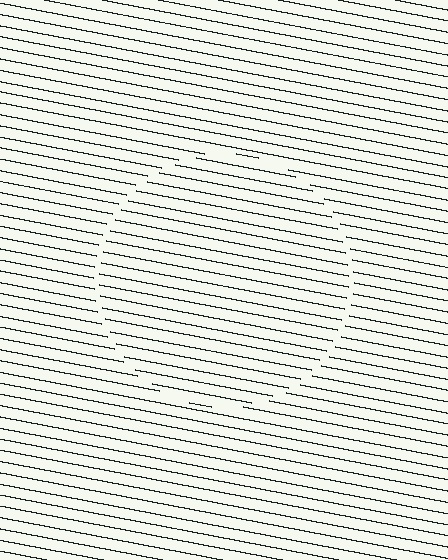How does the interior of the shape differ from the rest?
The interior of the shape contains the same grating, shifted by half a period — the contour is defined by the phase discontinuity where line-ends from the inner and outer gratings abut.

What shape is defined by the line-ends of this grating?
An illusory circle. The interior of the shape contains the same grating, shifted by half a period — the contour is defined by the phase discontinuity where line-ends from the inner and outer gratings abut.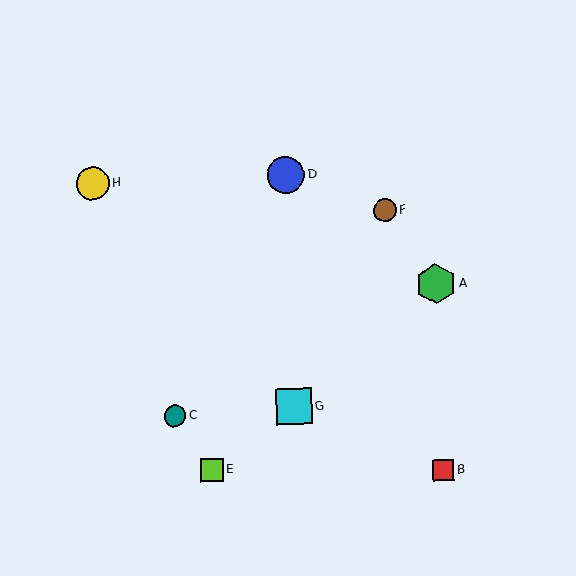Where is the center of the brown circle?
The center of the brown circle is at (385, 211).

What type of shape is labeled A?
Shape A is a green hexagon.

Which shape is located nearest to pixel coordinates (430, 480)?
The red square (labeled B) at (443, 470) is nearest to that location.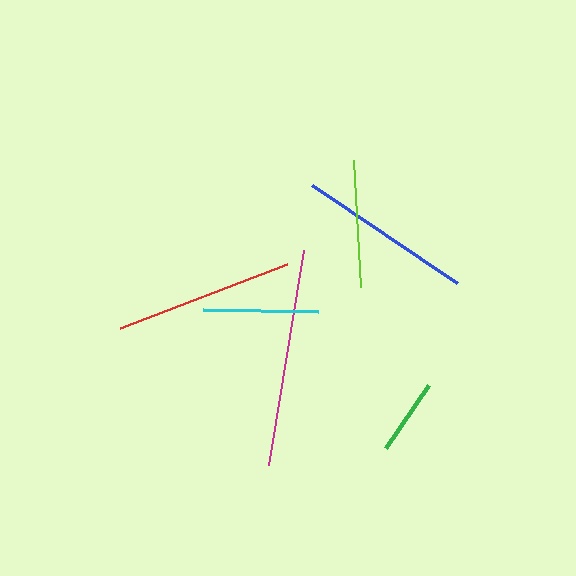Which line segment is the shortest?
The green line is the shortest at approximately 76 pixels.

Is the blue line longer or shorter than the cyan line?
The blue line is longer than the cyan line.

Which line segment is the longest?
The magenta line is the longest at approximately 218 pixels.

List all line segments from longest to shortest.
From longest to shortest: magenta, red, blue, lime, cyan, green.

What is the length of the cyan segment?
The cyan segment is approximately 115 pixels long.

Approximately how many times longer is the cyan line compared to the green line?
The cyan line is approximately 1.5 times the length of the green line.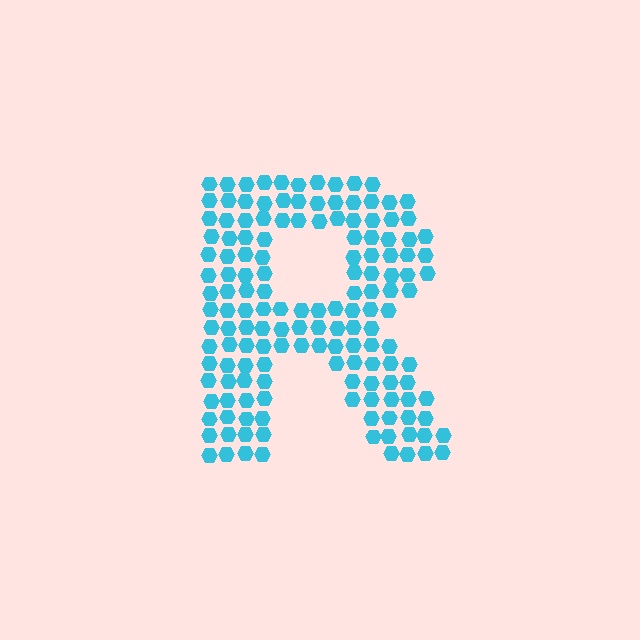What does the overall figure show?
The overall figure shows the letter R.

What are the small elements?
The small elements are hexagons.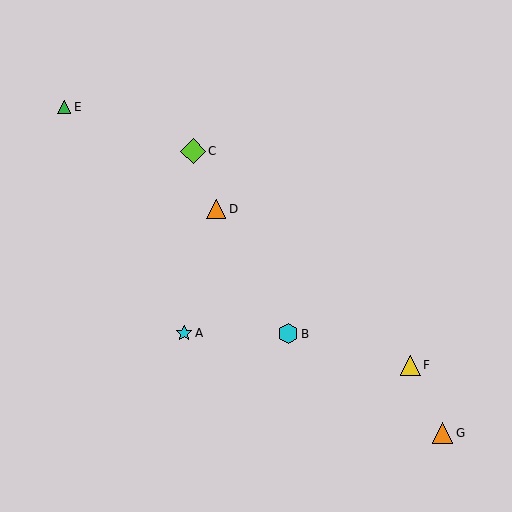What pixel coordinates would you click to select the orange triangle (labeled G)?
Click at (443, 433) to select the orange triangle G.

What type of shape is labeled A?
Shape A is a cyan star.